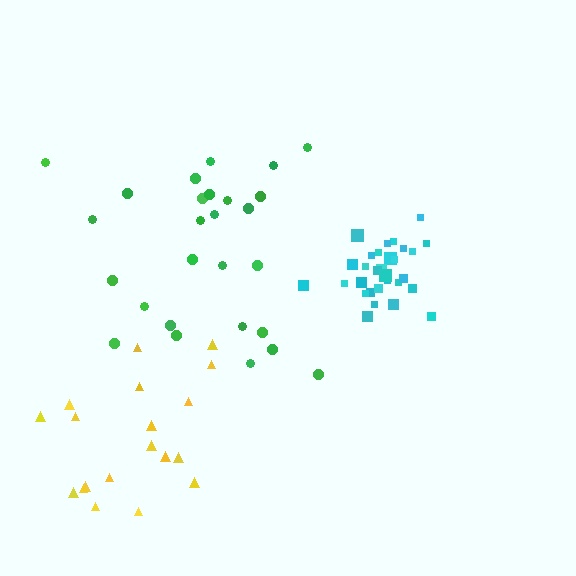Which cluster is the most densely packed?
Cyan.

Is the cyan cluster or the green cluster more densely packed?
Cyan.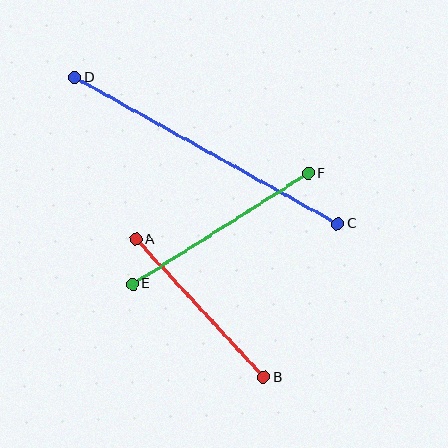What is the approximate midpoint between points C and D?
The midpoint is at approximately (206, 151) pixels.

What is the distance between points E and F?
The distance is approximately 208 pixels.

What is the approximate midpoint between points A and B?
The midpoint is at approximately (200, 308) pixels.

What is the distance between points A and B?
The distance is approximately 188 pixels.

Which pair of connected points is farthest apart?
Points C and D are farthest apart.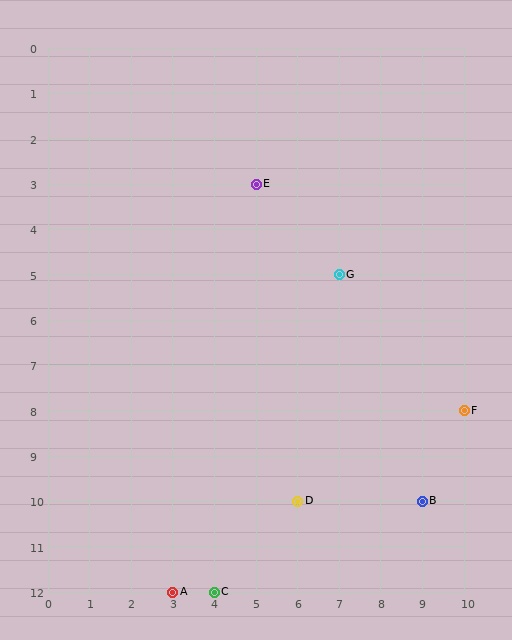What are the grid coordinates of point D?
Point D is at grid coordinates (6, 10).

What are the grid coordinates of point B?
Point B is at grid coordinates (9, 10).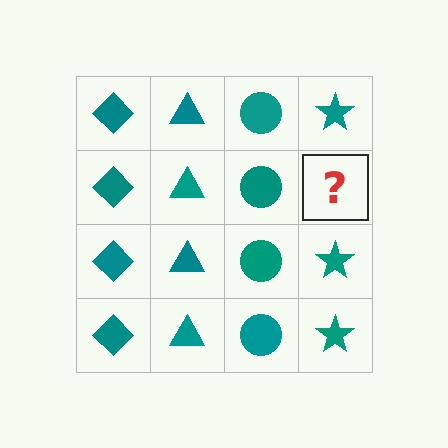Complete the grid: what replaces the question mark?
The question mark should be replaced with a teal star.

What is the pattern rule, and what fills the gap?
The rule is that each column has a consistent shape. The gap should be filled with a teal star.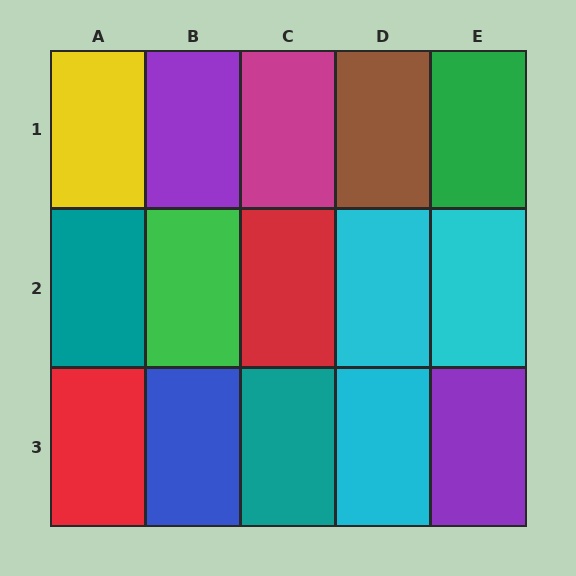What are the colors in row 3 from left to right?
Red, blue, teal, cyan, purple.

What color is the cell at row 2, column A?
Teal.